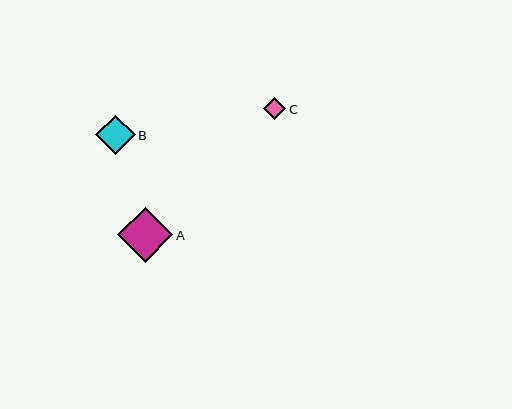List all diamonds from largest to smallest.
From largest to smallest: A, B, C.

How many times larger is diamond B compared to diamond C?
Diamond B is approximately 1.8 times the size of diamond C.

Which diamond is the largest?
Diamond A is the largest with a size of approximately 55 pixels.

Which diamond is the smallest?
Diamond C is the smallest with a size of approximately 22 pixels.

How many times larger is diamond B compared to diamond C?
Diamond B is approximately 1.8 times the size of diamond C.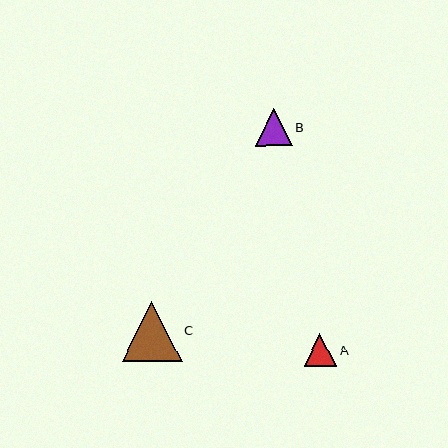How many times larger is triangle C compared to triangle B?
Triangle C is approximately 1.6 times the size of triangle B.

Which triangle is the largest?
Triangle C is the largest with a size of approximately 60 pixels.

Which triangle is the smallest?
Triangle A is the smallest with a size of approximately 32 pixels.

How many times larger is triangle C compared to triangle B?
Triangle C is approximately 1.6 times the size of triangle B.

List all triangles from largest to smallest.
From largest to smallest: C, B, A.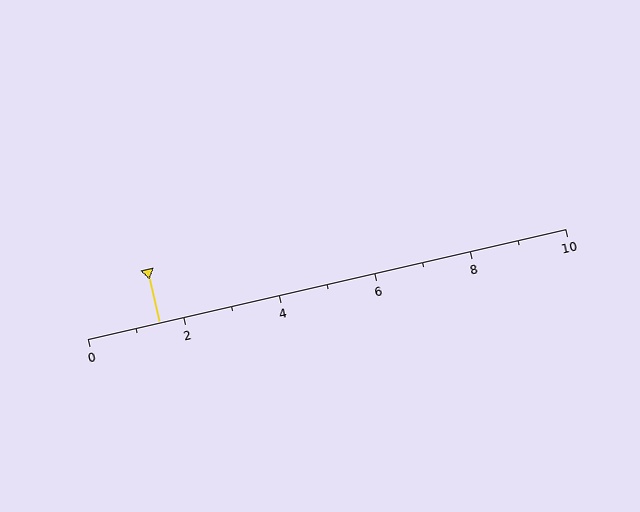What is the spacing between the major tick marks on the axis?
The major ticks are spaced 2 apart.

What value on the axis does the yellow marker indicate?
The marker indicates approximately 1.5.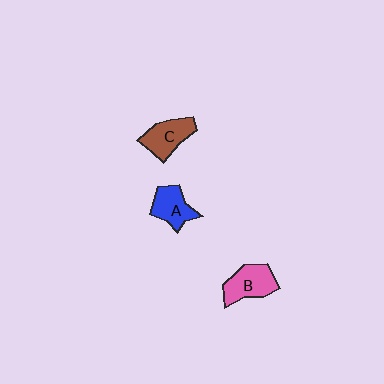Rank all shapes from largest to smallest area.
From largest to smallest: B (pink), C (brown), A (blue).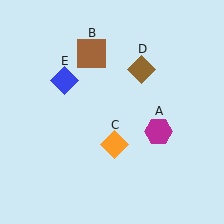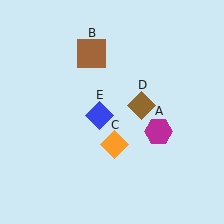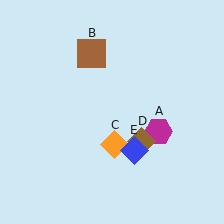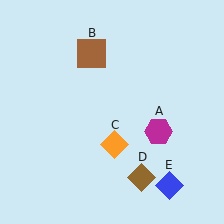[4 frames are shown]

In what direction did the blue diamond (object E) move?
The blue diamond (object E) moved down and to the right.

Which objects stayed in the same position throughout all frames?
Magenta hexagon (object A) and brown square (object B) and orange diamond (object C) remained stationary.